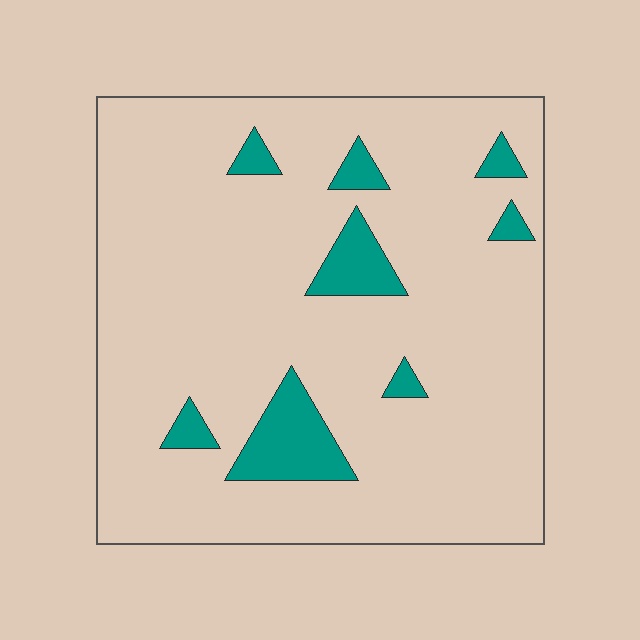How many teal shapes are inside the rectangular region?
8.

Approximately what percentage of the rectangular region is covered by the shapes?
Approximately 10%.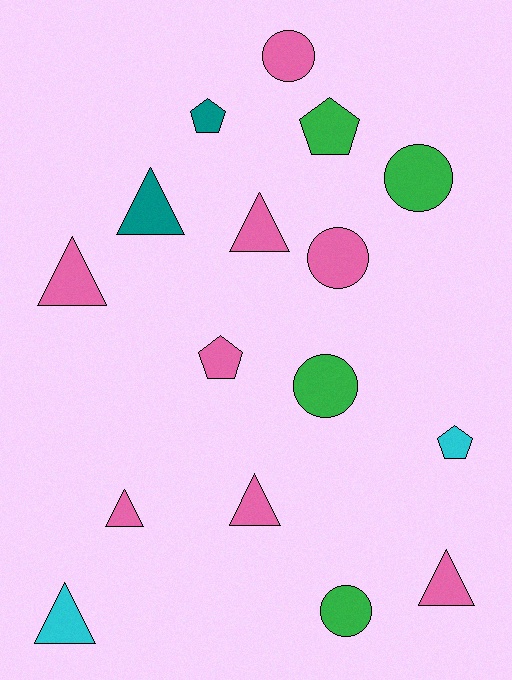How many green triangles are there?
There are no green triangles.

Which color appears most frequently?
Pink, with 8 objects.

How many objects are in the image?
There are 16 objects.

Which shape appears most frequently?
Triangle, with 7 objects.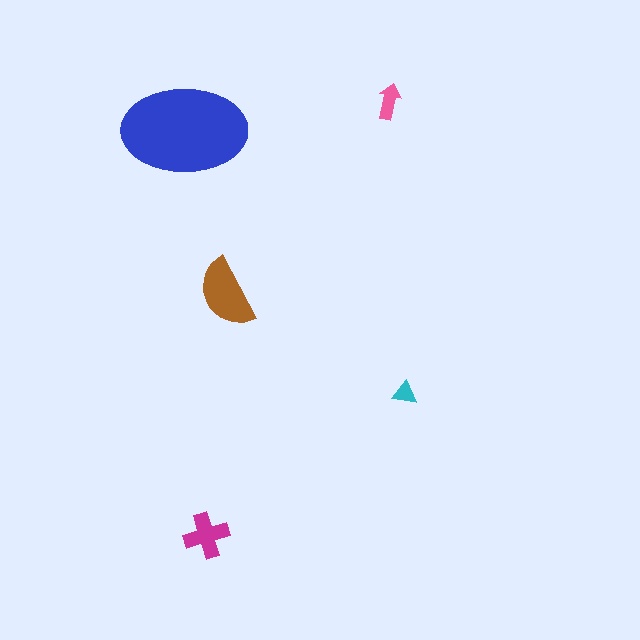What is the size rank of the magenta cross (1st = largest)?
3rd.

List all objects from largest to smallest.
The blue ellipse, the brown semicircle, the magenta cross, the pink arrow, the cyan triangle.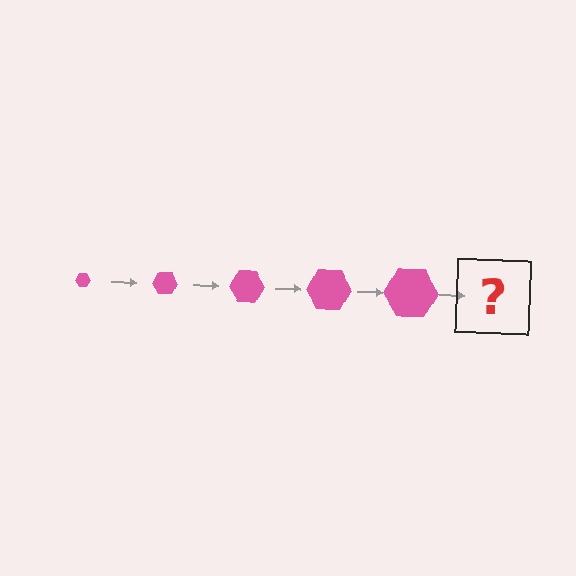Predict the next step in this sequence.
The next step is a pink hexagon, larger than the previous one.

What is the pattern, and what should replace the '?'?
The pattern is that the hexagon gets progressively larger each step. The '?' should be a pink hexagon, larger than the previous one.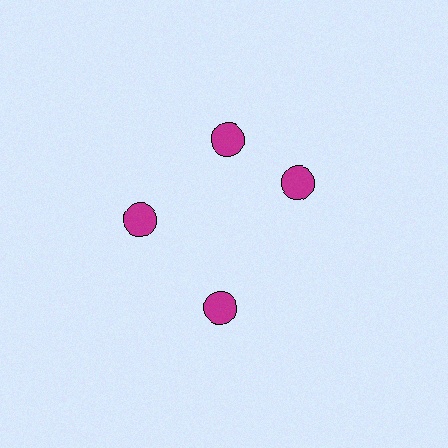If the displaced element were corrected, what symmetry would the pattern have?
It would have 4-fold rotational symmetry — the pattern would map onto itself every 90 degrees.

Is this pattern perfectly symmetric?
No. The 4 magenta circles are arranged in a ring, but one element near the 3 o'clock position is rotated out of alignment along the ring, breaking the 4-fold rotational symmetry.